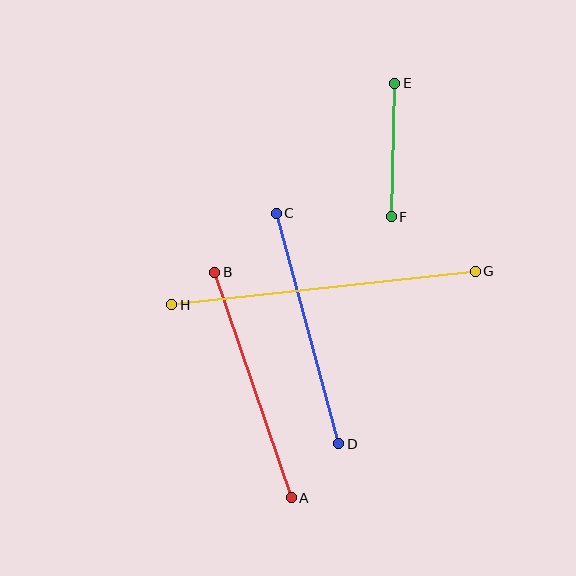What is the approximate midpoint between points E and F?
The midpoint is at approximately (393, 150) pixels.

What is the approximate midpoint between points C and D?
The midpoint is at approximately (308, 329) pixels.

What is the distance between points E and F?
The distance is approximately 134 pixels.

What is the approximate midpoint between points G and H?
The midpoint is at approximately (323, 288) pixels.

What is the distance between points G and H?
The distance is approximately 305 pixels.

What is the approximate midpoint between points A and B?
The midpoint is at approximately (253, 385) pixels.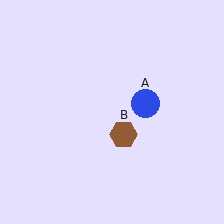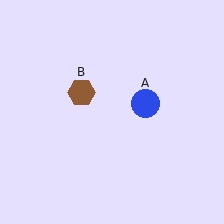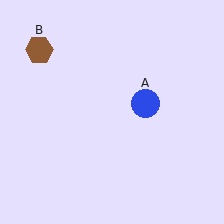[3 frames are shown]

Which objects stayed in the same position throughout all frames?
Blue circle (object A) remained stationary.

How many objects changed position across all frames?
1 object changed position: brown hexagon (object B).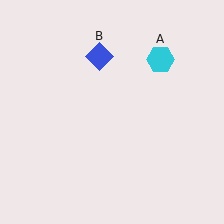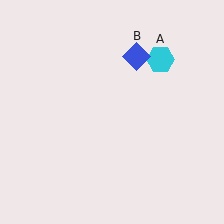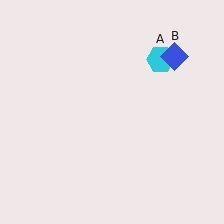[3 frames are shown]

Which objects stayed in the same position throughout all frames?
Cyan hexagon (object A) remained stationary.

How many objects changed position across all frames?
1 object changed position: blue diamond (object B).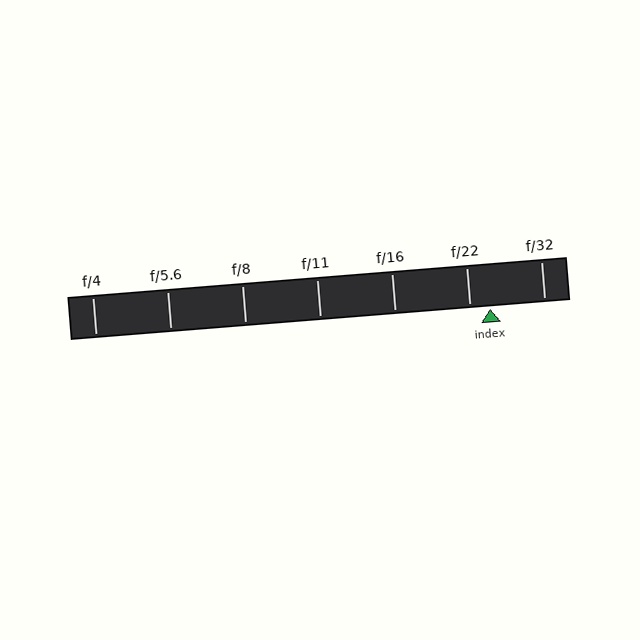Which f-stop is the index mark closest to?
The index mark is closest to f/22.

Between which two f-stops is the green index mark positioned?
The index mark is between f/22 and f/32.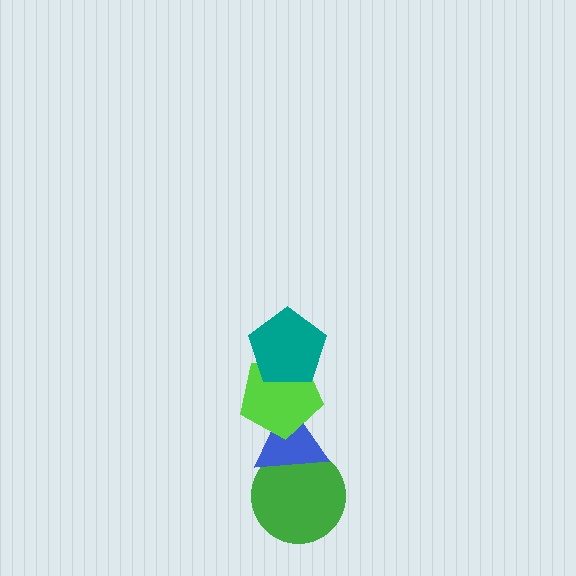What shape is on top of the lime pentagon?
The teal pentagon is on top of the lime pentagon.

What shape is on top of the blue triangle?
The lime pentagon is on top of the blue triangle.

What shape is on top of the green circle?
The blue triangle is on top of the green circle.